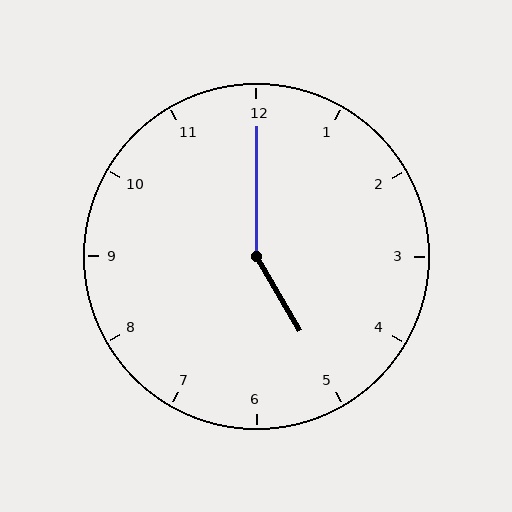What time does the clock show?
5:00.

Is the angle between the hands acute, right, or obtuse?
It is obtuse.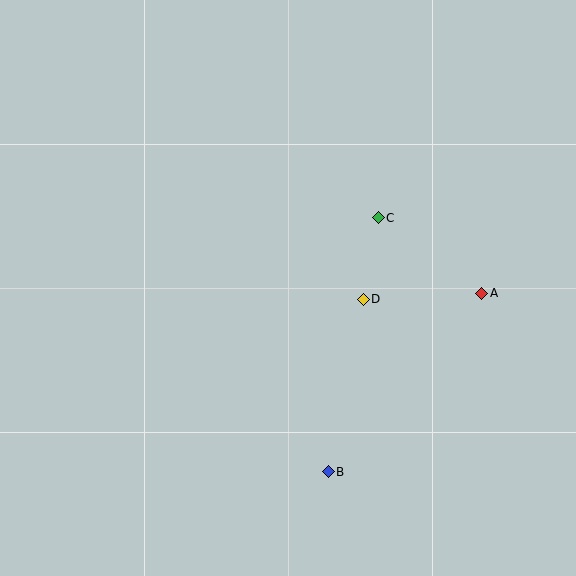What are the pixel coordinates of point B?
Point B is at (328, 472).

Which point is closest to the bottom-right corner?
Point B is closest to the bottom-right corner.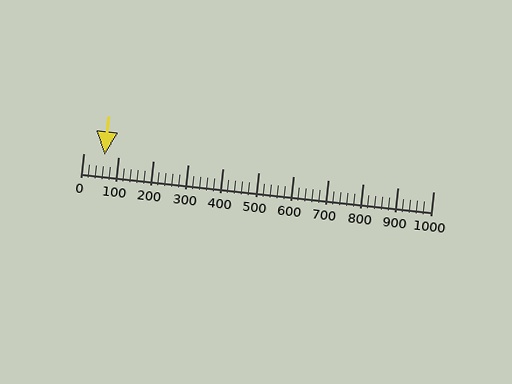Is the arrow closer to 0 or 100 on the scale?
The arrow is closer to 100.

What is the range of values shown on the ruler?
The ruler shows values from 0 to 1000.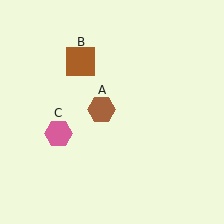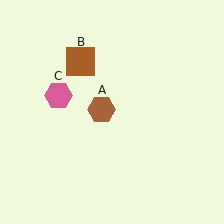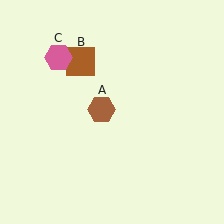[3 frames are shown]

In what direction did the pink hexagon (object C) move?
The pink hexagon (object C) moved up.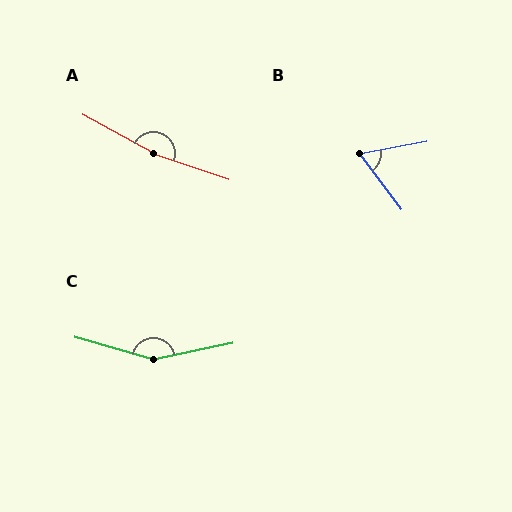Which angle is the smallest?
B, at approximately 63 degrees.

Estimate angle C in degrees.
Approximately 153 degrees.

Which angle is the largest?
A, at approximately 170 degrees.